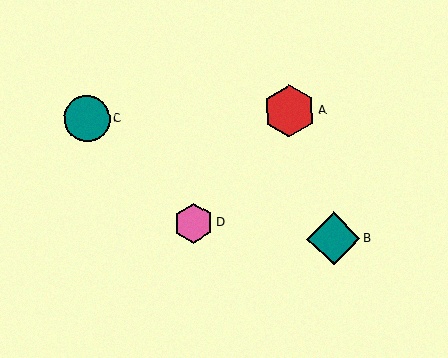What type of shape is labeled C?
Shape C is a teal circle.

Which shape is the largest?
The teal diamond (labeled B) is the largest.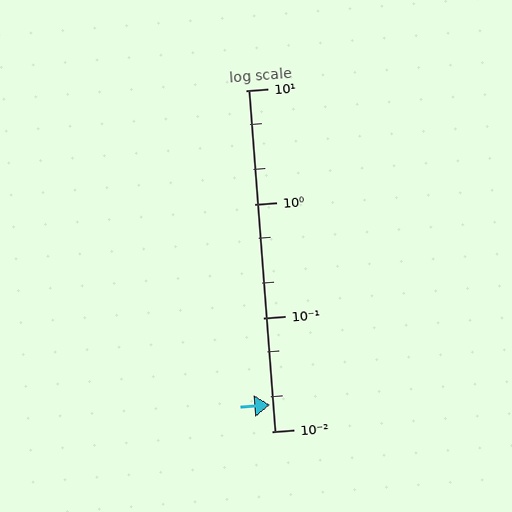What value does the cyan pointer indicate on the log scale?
The pointer indicates approximately 0.017.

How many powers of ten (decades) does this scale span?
The scale spans 3 decades, from 0.01 to 10.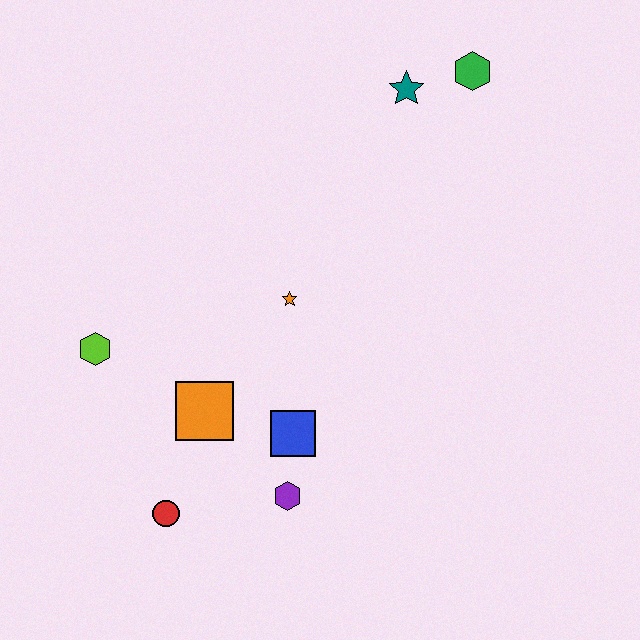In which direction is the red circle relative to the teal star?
The red circle is below the teal star.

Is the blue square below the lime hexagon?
Yes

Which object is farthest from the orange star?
The green hexagon is farthest from the orange star.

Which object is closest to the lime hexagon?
The orange square is closest to the lime hexagon.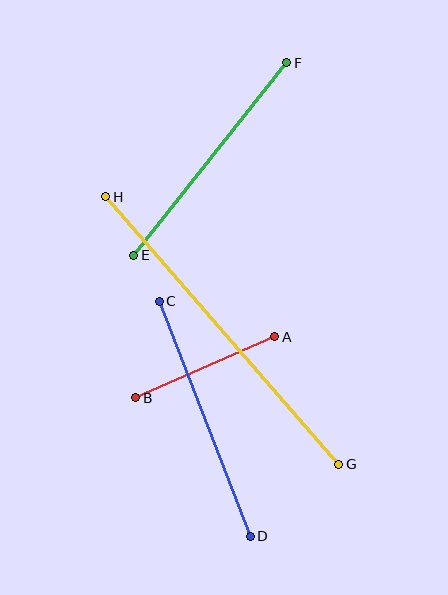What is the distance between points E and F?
The distance is approximately 246 pixels.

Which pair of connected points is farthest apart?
Points G and H are farthest apart.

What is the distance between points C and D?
The distance is approximately 252 pixels.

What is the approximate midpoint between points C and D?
The midpoint is at approximately (205, 419) pixels.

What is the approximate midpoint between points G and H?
The midpoint is at approximately (222, 330) pixels.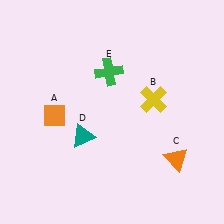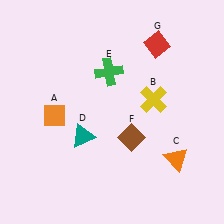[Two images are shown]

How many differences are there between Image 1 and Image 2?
There are 2 differences between the two images.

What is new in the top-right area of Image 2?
A red diamond (G) was added in the top-right area of Image 2.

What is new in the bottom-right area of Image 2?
A brown diamond (F) was added in the bottom-right area of Image 2.